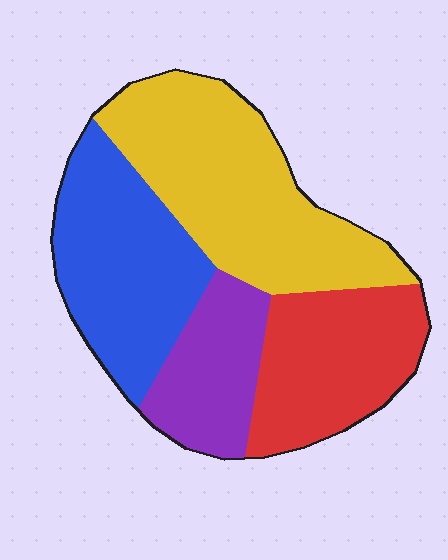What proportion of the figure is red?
Red takes up between a sixth and a third of the figure.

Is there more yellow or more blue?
Yellow.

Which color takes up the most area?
Yellow, at roughly 35%.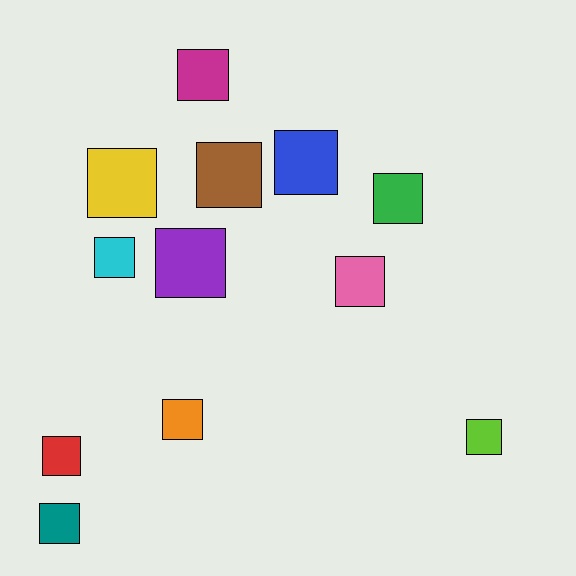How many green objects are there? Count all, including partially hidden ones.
There is 1 green object.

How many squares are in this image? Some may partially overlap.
There are 12 squares.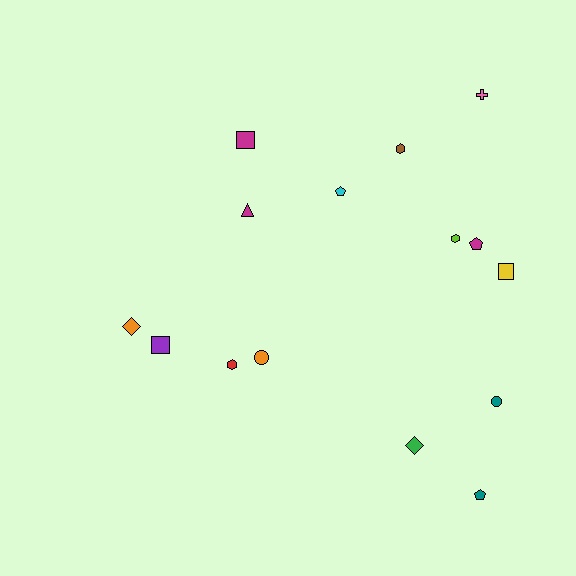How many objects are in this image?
There are 15 objects.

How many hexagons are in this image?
There are 3 hexagons.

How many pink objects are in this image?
There is 1 pink object.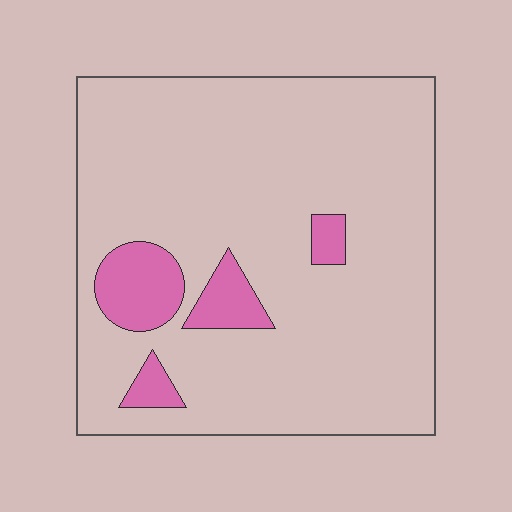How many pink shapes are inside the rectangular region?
4.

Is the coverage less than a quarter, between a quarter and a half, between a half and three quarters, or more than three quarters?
Less than a quarter.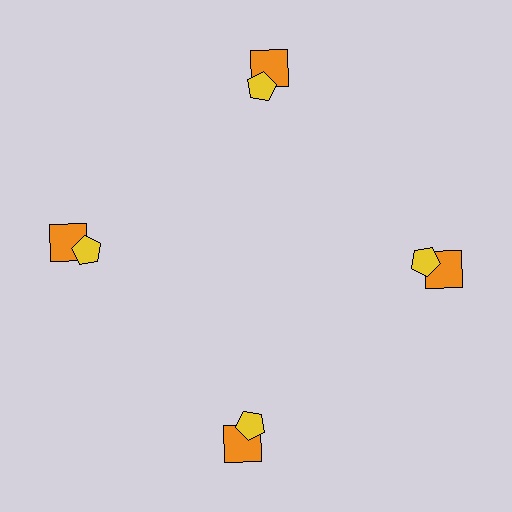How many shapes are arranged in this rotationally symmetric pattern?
There are 8 shapes, arranged in 4 groups of 2.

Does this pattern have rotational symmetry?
Yes, this pattern has 4-fold rotational symmetry. It looks the same after rotating 90 degrees around the center.